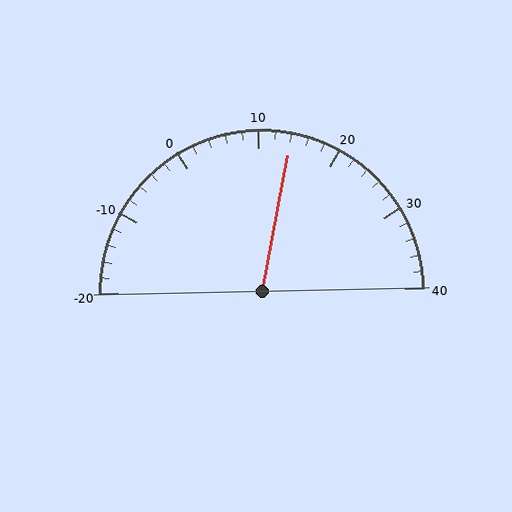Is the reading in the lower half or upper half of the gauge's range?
The reading is in the upper half of the range (-20 to 40).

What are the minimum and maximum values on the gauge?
The gauge ranges from -20 to 40.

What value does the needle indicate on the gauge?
The needle indicates approximately 14.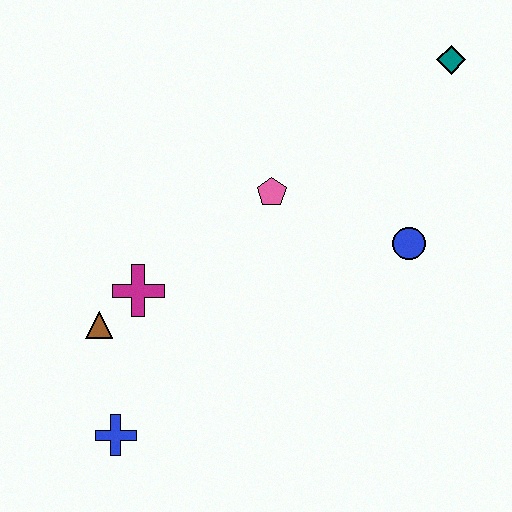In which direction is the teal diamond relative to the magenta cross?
The teal diamond is to the right of the magenta cross.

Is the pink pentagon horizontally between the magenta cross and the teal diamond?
Yes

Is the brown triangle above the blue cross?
Yes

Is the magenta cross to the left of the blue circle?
Yes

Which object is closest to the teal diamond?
The blue circle is closest to the teal diamond.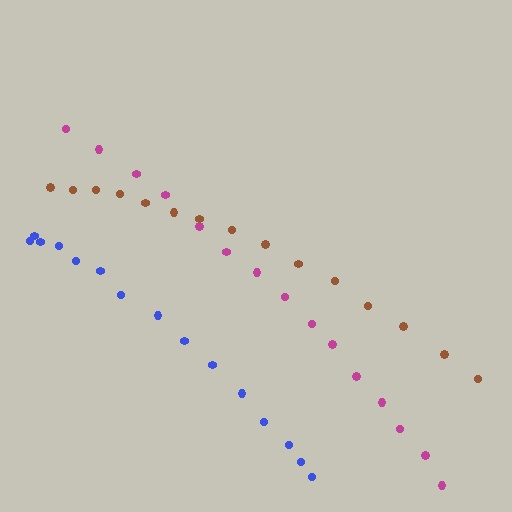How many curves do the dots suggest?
There are 3 distinct paths.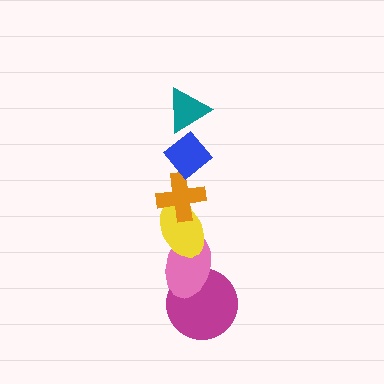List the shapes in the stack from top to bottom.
From top to bottom: the teal triangle, the blue diamond, the orange cross, the yellow ellipse, the pink ellipse, the magenta circle.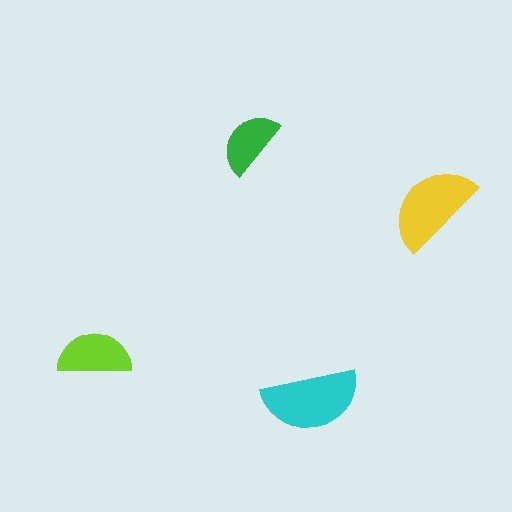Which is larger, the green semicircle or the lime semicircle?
The lime one.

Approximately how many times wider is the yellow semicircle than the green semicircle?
About 1.5 times wider.